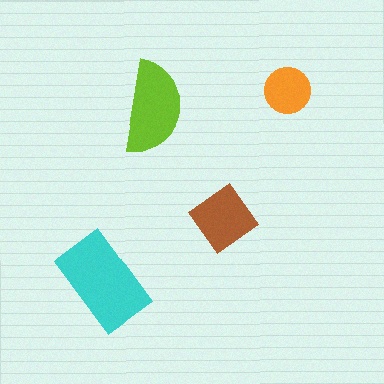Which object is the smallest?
The orange circle.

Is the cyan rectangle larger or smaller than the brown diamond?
Larger.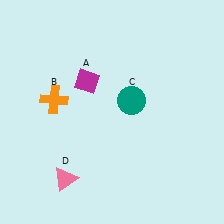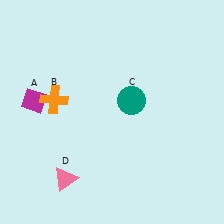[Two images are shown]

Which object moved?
The magenta diamond (A) moved left.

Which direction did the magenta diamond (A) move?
The magenta diamond (A) moved left.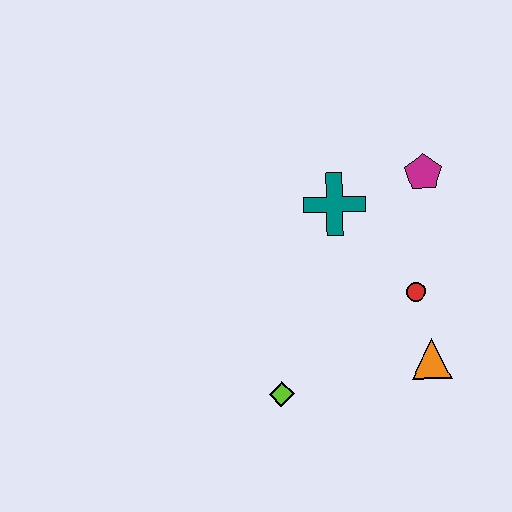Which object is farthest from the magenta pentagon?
The lime diamond is farthest from the magenta pentagon.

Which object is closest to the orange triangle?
The red circle is closest to the orange triangle.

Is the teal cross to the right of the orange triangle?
No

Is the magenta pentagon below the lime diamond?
No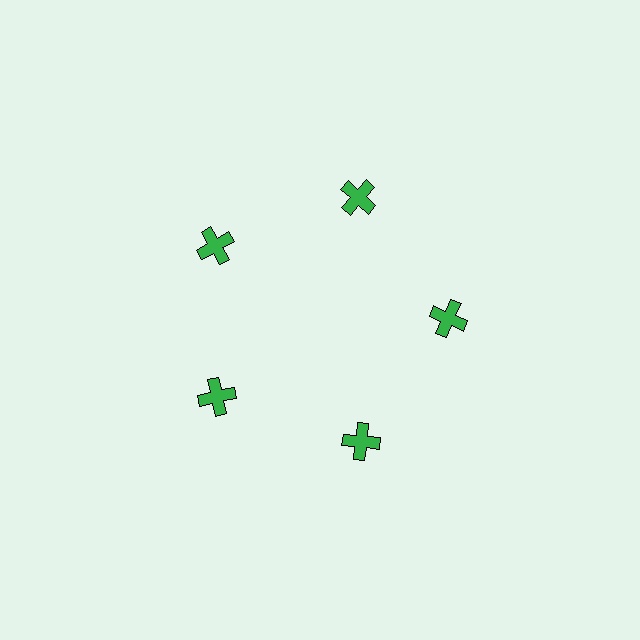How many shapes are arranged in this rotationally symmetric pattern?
There are 5 shapes, arranged in 5 groups of 1.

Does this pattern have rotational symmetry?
Yes, this pattern has 5-fold rotational symmetry. It looks the same after rotating 72 degrees around the center.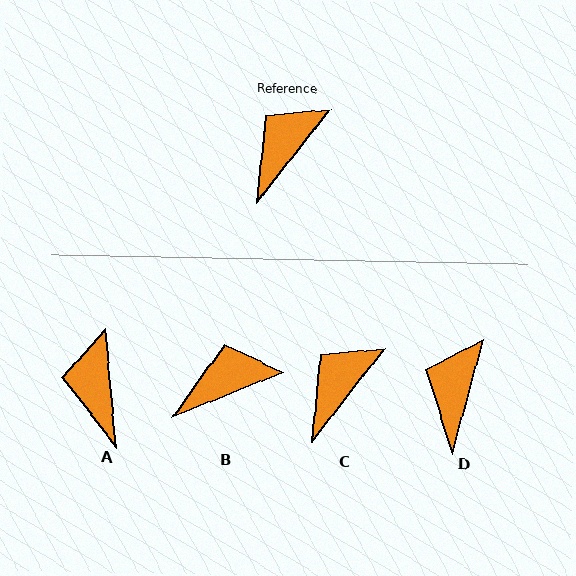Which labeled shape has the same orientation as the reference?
C.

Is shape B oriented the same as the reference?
No, it is off by about 30 degrees.